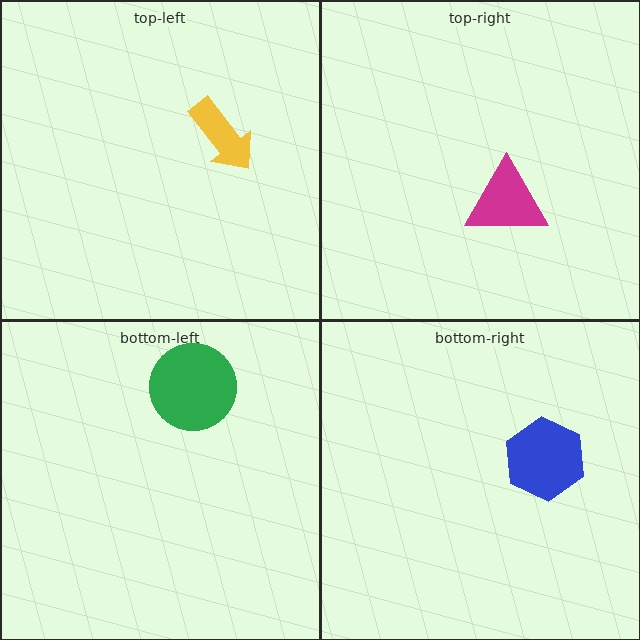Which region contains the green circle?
The bottom-left region.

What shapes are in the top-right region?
The magenta triangle.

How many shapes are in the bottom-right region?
1.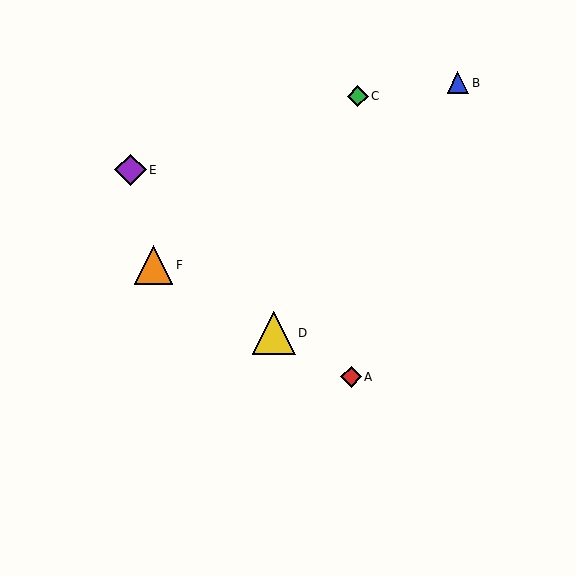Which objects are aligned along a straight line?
Objects A, D, F are aligned along a straight line.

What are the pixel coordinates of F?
Object F is at (154, 265).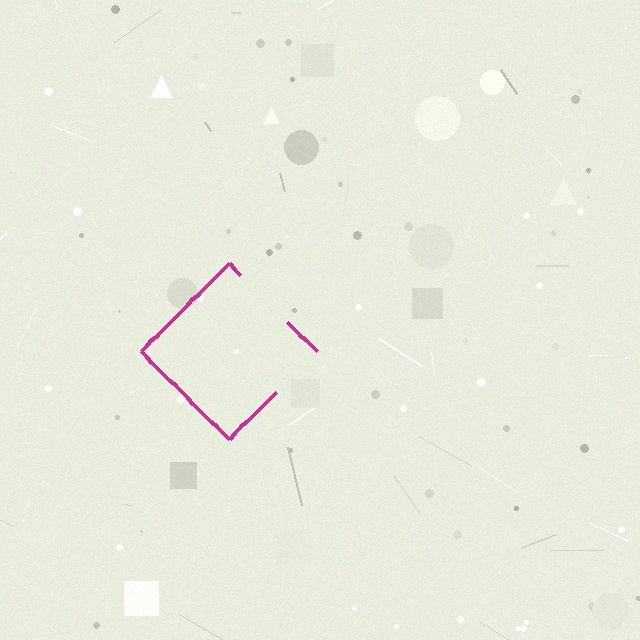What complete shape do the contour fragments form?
The contour fragments form a diamond.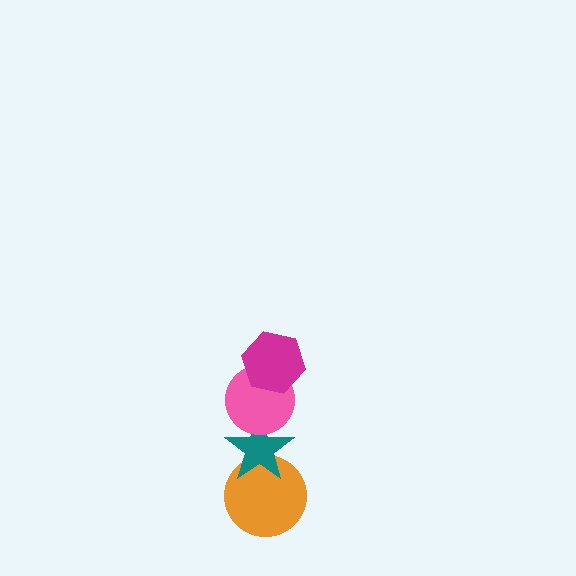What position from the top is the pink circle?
The pink circle is 2nd from the top.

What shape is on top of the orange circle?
The teal star is on top of the orange circle.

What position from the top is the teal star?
The teal star is 3rd from the top.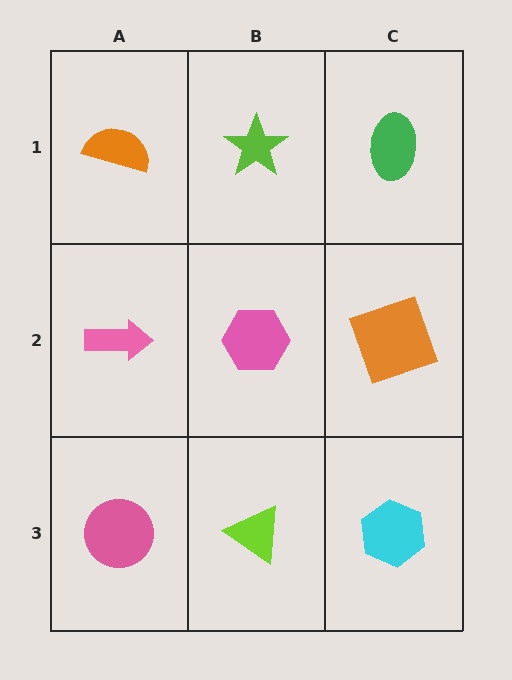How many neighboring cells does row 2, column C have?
3.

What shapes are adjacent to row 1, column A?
A pink arrow (row 2, column A), a lime star (row 1, column B).